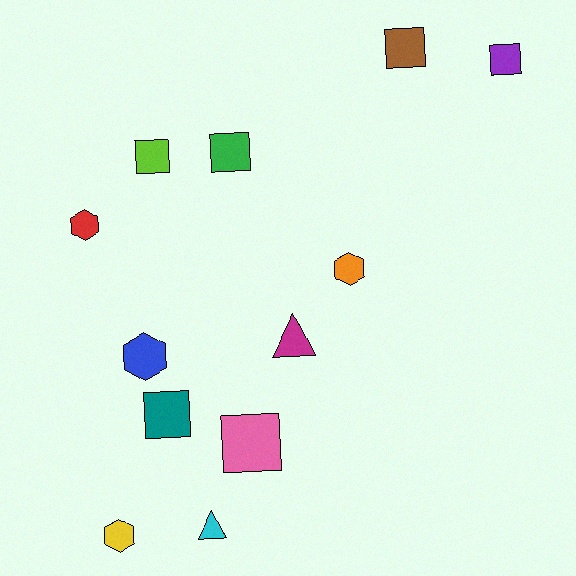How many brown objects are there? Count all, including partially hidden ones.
There is 1 brown object.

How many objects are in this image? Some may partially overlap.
There are 12 objects.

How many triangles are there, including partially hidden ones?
There are 2 triangles.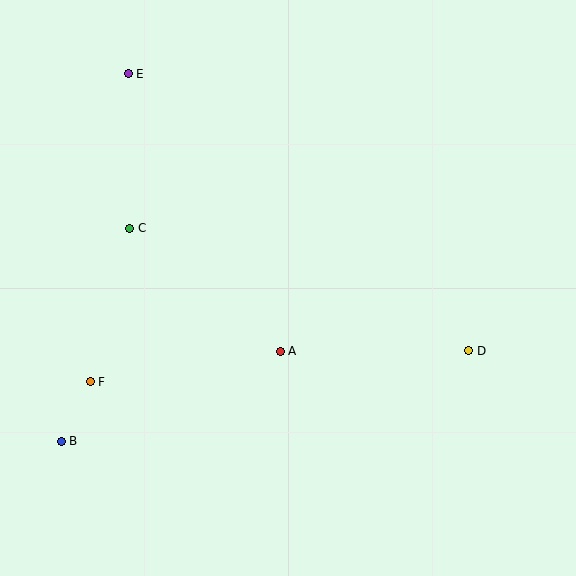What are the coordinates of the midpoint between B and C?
The midpoint between B and C is at (96, 335).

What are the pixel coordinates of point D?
Point D is at (469, 351).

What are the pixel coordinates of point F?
Point F is at (90, 382).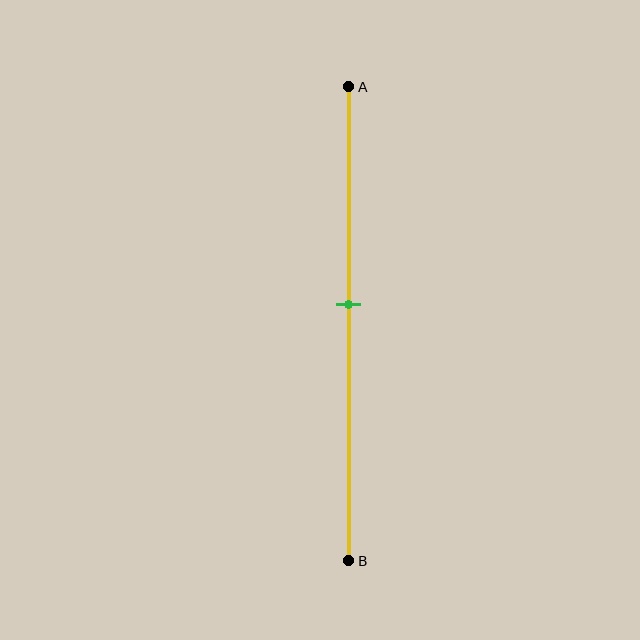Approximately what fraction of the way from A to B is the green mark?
The green mark is approximately 45% of the way from A to B.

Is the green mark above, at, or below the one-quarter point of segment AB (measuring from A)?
The green mark is below the one-quarter point of segment AB.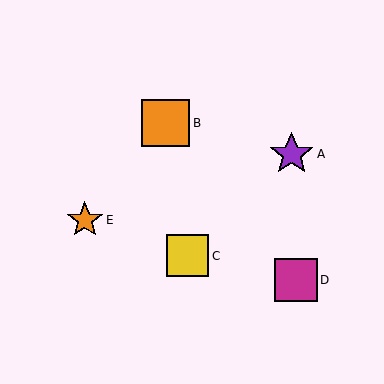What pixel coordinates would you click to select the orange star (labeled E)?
Click at (85, 220) to select the orange star E.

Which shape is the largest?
The orange square (labeled B) is the largest.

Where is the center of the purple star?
The center of the purple star is at (292, 154).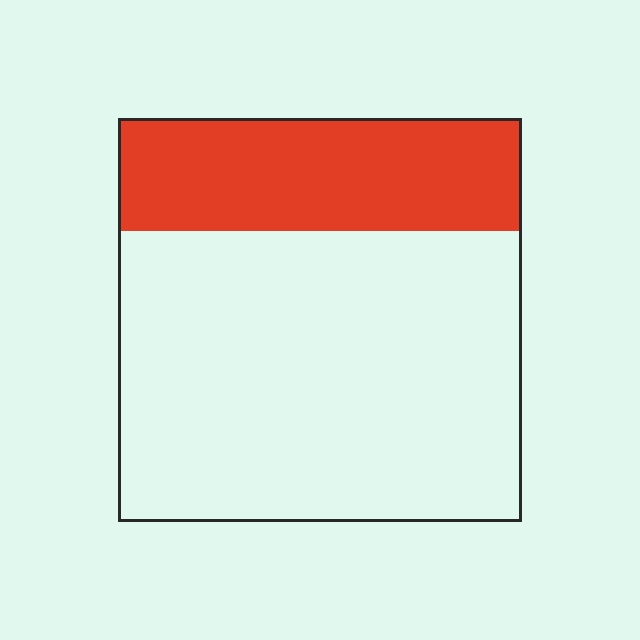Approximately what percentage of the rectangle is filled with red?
Approximately 30%.